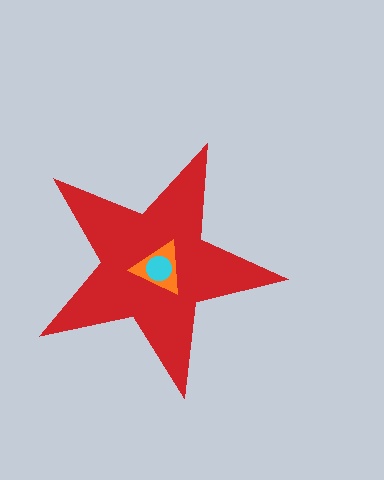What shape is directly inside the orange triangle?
The cyan circle.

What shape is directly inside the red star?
The orange triangle.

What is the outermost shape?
The red star.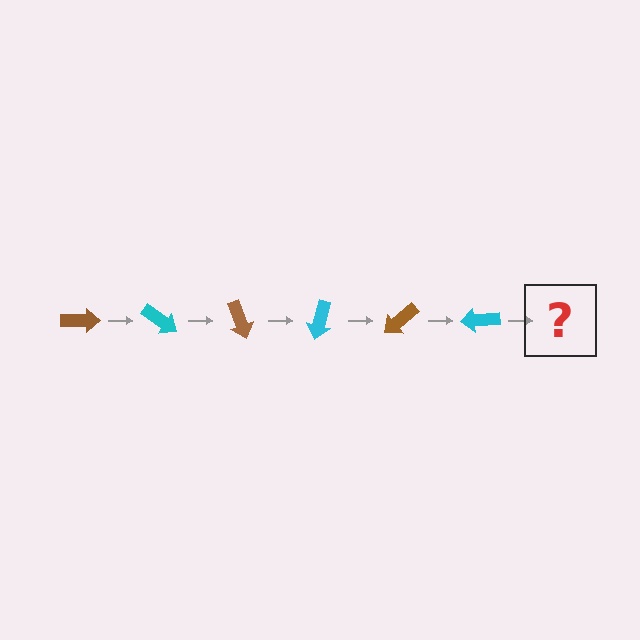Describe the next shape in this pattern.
It should be a brown arrow, rotated 210 degrees from the start.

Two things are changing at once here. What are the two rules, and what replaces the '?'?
The two rules are that it rotates 35 degrees each step and the color cycles through brown and cyan. The '?' should be a brown arrow, rotated 210 degrees from the start.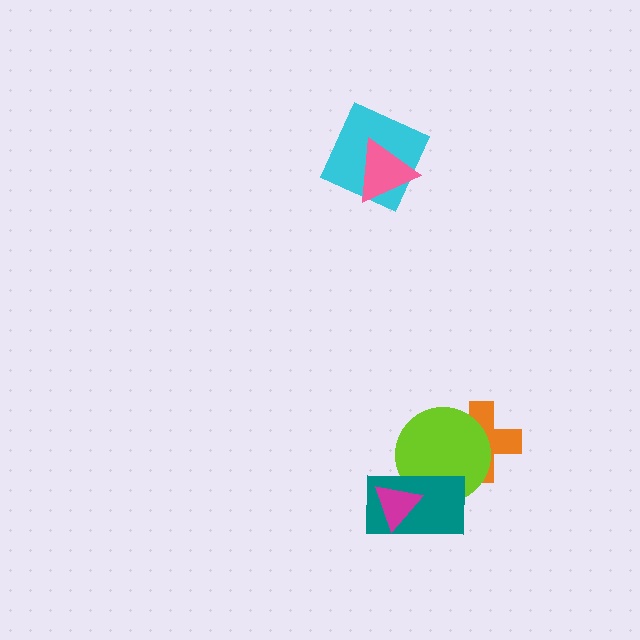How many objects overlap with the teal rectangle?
2 objects overlap with the teal rectangle.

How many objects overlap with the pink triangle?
1 object overlaps with the pink triangle.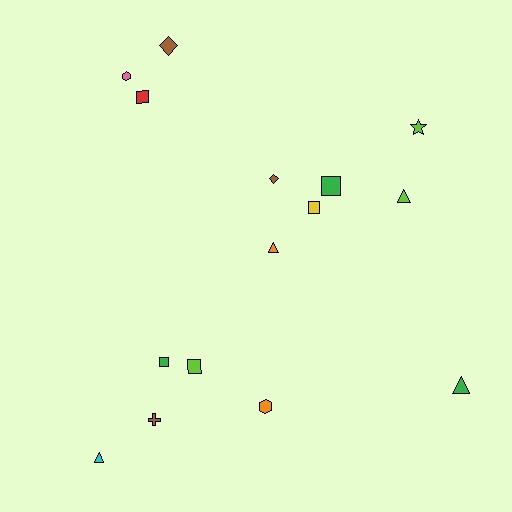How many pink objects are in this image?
There is 1 pink object.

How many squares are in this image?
There are 5 squares.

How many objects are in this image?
There are 15 objects.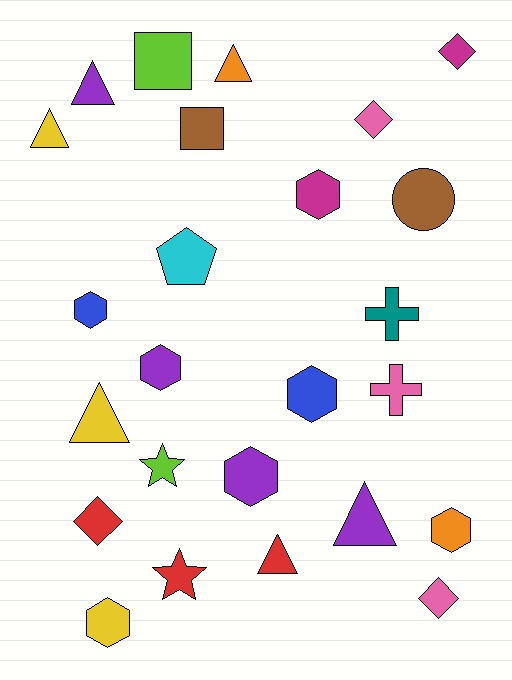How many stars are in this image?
There are 2 stars.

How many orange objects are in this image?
There are 2 orange objects.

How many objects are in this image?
There are 25 objects.